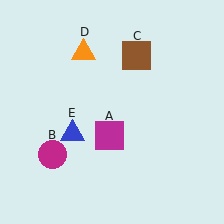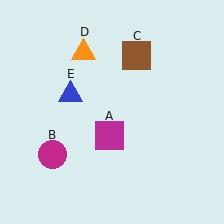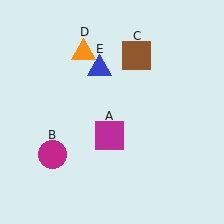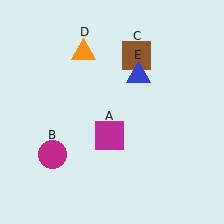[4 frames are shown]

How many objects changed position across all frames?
1 object changed position: blue triangle (object E).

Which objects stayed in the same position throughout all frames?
Magenta square (object A) and magenta circle (object B) and brown square (object C) and orange triangle (object D) remained stationary.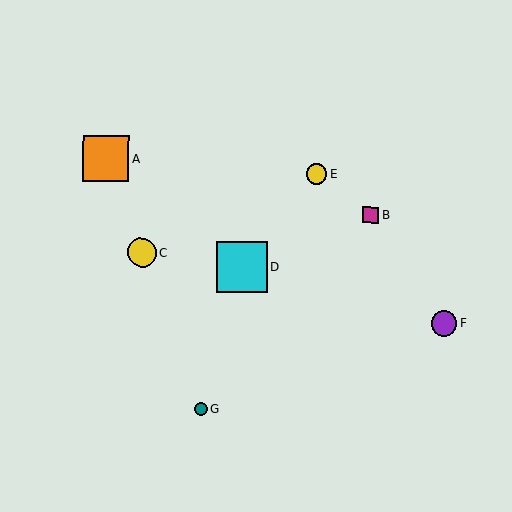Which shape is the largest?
The cyan square (labeled D) is the largest.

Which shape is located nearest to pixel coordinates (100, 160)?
The orange square (labeled A) at (106, 159) is nearest to that location.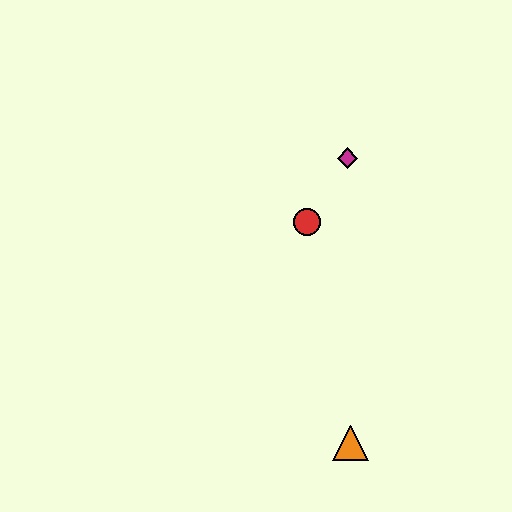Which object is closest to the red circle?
The magenta diamond is closest to the red circle.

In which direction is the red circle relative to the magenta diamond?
The red circle is below the magenta diamond.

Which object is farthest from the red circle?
The orange triangle is farthest from the red circle.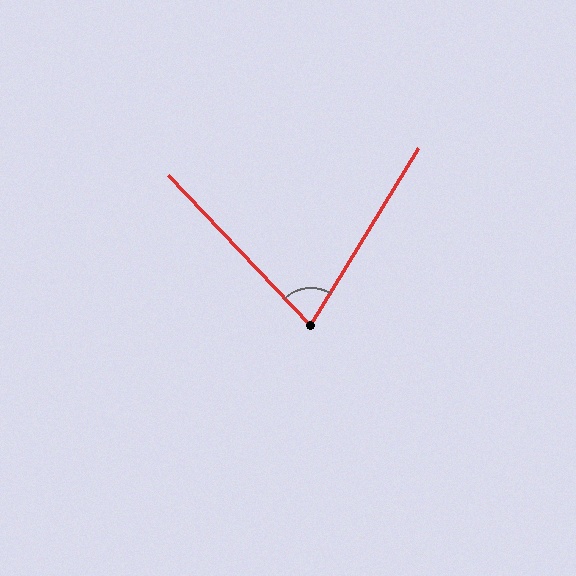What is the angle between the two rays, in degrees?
Approximately 75 degrees.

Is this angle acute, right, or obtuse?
It is acute.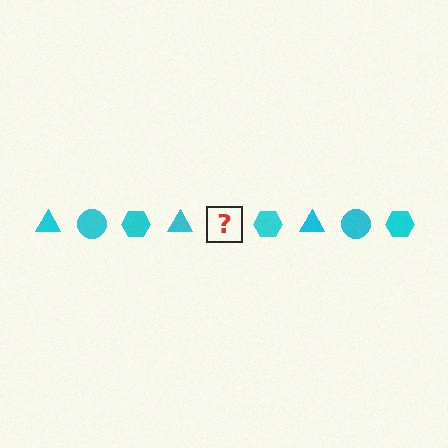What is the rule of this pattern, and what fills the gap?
The rule is that the pattern cycles through triangle, circle, hexagon shapes in cyan. The gap should be filled with a cyan circle.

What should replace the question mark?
The question mark should be replaced with a cyan circle.